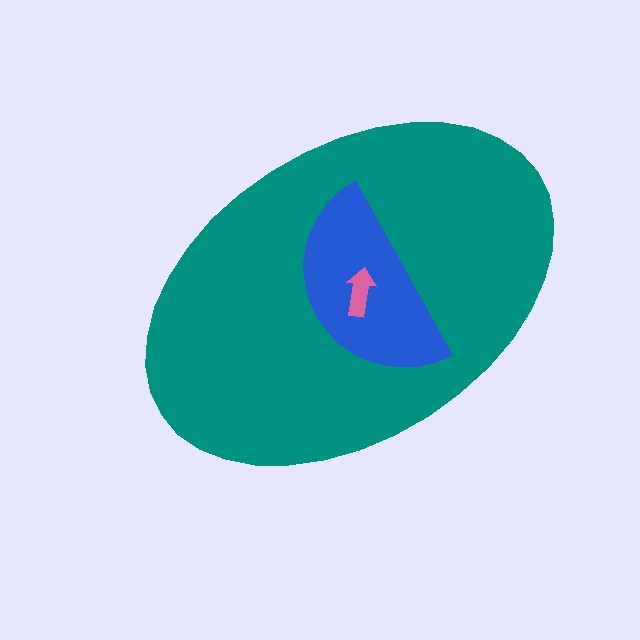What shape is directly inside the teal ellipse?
The blue semicircle.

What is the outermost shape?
The teal ellipse.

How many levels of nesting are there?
3.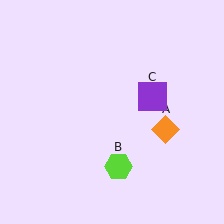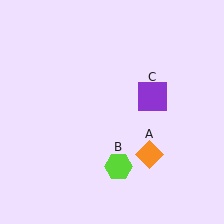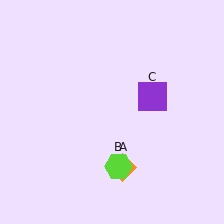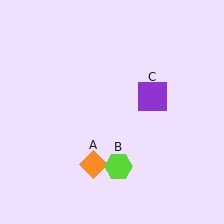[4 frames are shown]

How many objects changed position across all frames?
1 object changed position: orange diamond (object A).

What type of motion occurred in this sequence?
The orange diamond (object A) rotated clockwise around the center of the scene.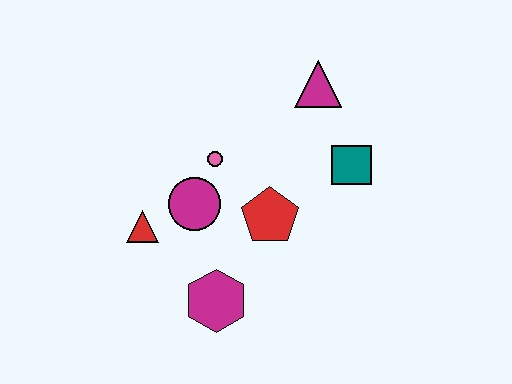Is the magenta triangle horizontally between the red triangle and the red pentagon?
No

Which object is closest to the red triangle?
The magenta circle is closest to the red triangle.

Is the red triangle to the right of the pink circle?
No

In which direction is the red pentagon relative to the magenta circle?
The red pentagon is to the right of the magenta circle.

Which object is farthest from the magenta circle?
The magenta triangle is farthest from the magenta circle.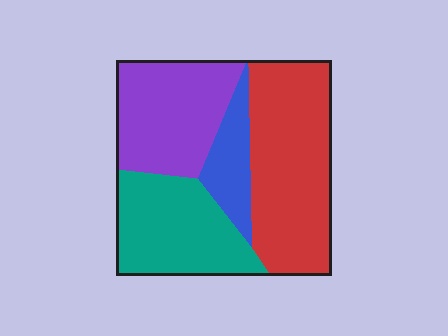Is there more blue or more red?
Red.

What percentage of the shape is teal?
Teal takes up between a sixth and a third of the shape.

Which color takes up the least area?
Blue, at roughly 10%.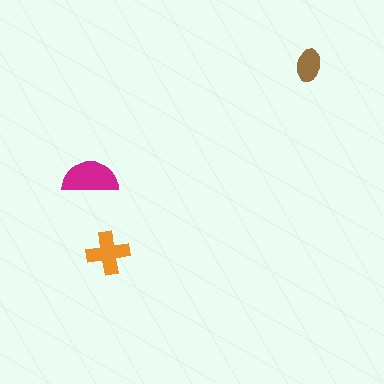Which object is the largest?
The magenta semicircle.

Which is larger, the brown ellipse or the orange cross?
The orange cross.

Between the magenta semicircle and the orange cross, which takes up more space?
The magenta semicircle.